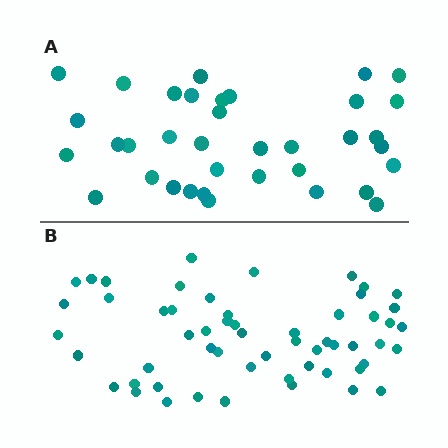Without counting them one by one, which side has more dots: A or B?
Region B (the bottom region) has more dots.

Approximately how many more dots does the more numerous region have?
Region B has approximately 20 more dots than region A.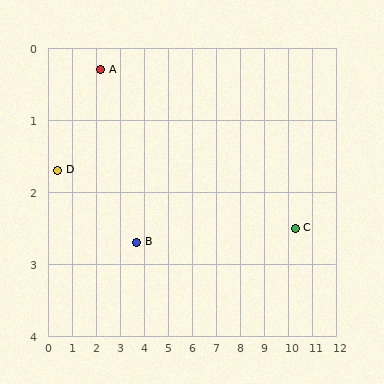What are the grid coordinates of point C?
Point C is at approximately (10.3, 2.5).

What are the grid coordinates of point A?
Point A is at approximately (2.2, 0.3).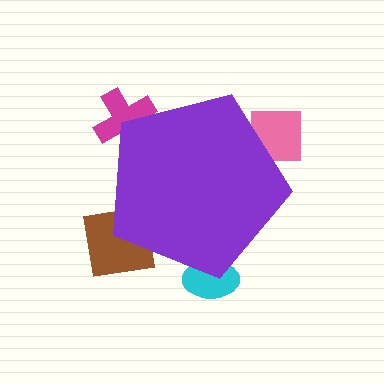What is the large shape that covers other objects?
A purple pentagon.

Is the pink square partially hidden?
Yes, the pink square is partially hidden behind the purple pentagon.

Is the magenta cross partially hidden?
Yes, the magenta cross is partially hidden behind the purple pentagon.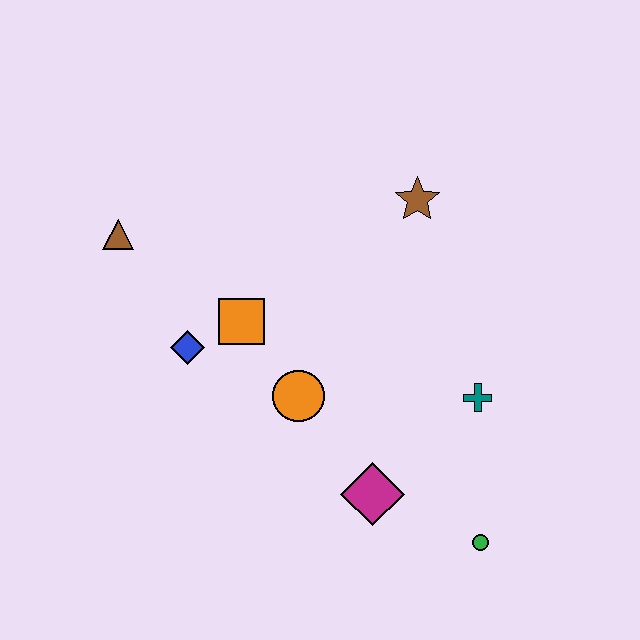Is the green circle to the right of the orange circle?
Yes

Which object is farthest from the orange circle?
The brown triangle is farthest from the orange circle.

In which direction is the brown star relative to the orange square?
The brown star is to the right of the orange square.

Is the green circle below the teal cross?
Yes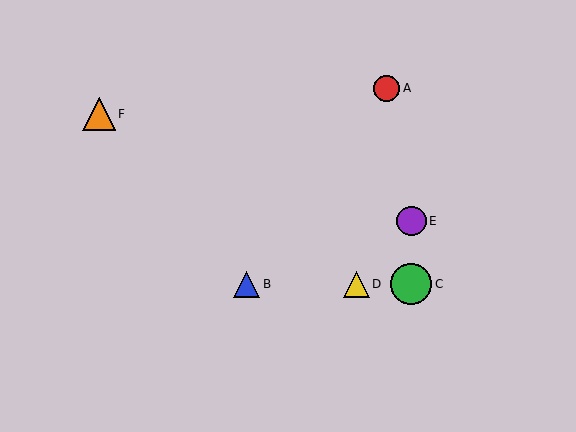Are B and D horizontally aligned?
Yes, both are at y≈284.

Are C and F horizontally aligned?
No, C is at y≈284 and F is at y≈114.